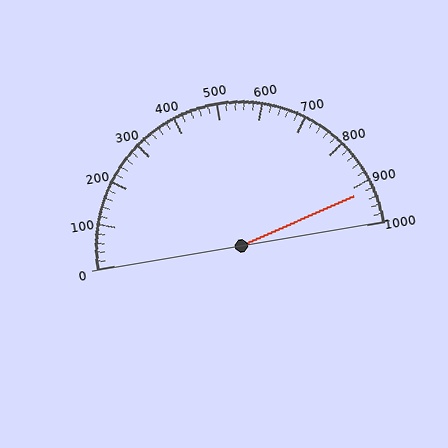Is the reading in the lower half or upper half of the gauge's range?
The reading is in the upper half of the range (0 to 1000).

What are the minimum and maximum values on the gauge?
The gauge ranges from 0 to 1000.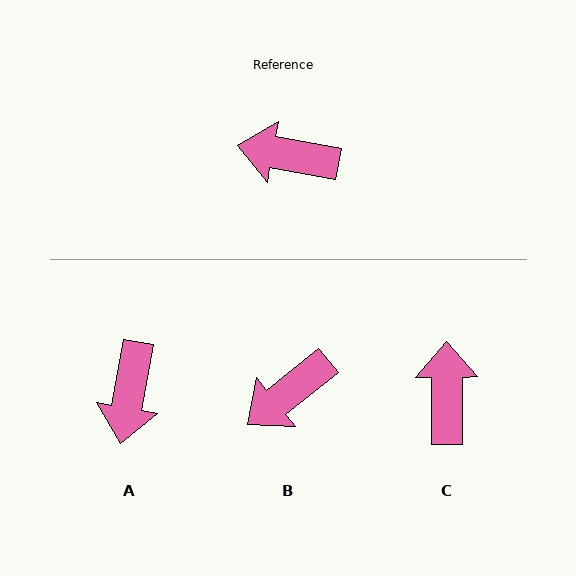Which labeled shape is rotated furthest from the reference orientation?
A, about 90 degrees away.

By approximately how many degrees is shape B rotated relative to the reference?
Approximately 49 degrees counter-clockwise.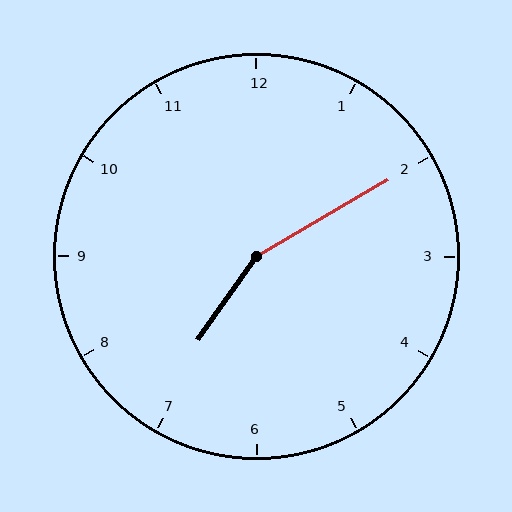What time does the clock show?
7:10.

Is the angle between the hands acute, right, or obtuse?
It is obtuse.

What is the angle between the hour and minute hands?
Approximately 155 degrees.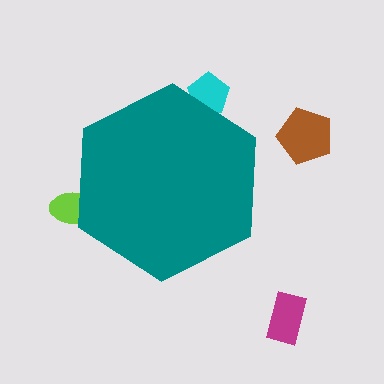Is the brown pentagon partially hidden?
No, the brown pentagon is fully visible.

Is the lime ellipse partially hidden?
Yes, the lime ellipse is partially hidden behind the teal hexagon.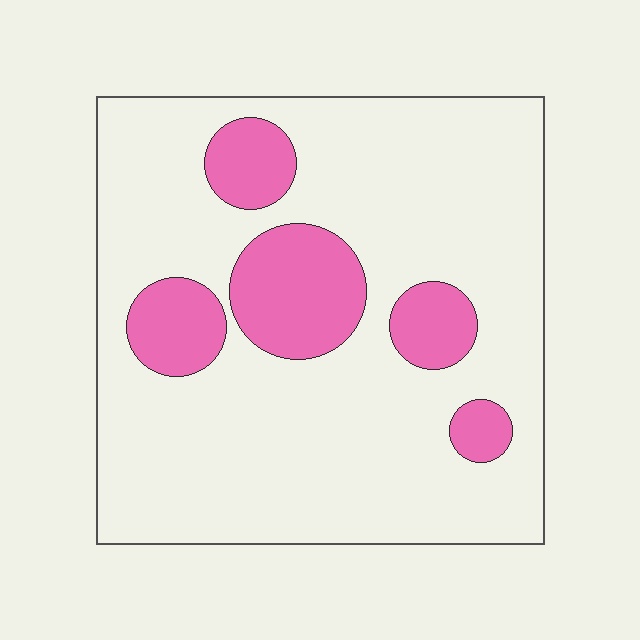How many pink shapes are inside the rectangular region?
5.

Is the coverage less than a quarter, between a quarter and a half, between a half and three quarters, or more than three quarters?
Less than a quarter.